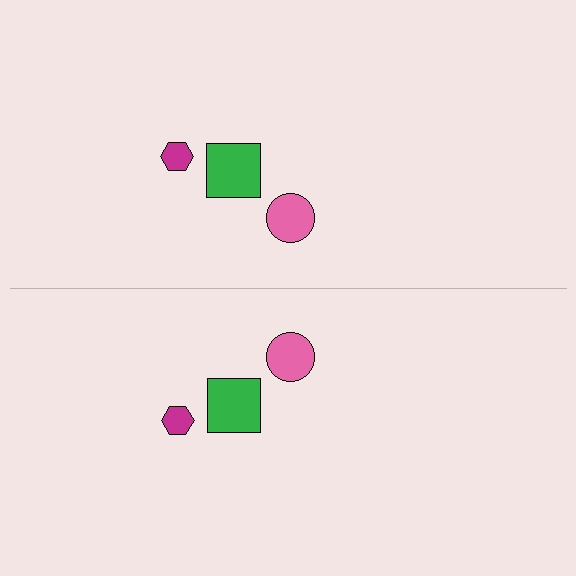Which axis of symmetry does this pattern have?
The pattern has a horizontal axis of symmetry running through the center of the image.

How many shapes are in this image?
There are 6 shapes in this image.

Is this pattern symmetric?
Yes, this pattern has bilateral (reflection) symmetry.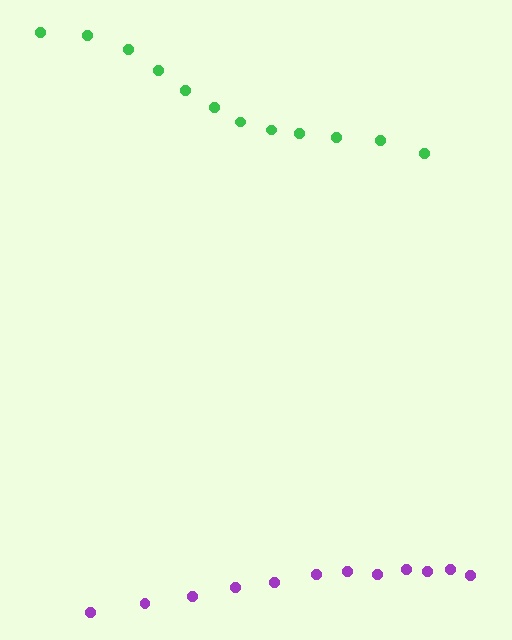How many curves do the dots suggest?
There are 2 distinct paths.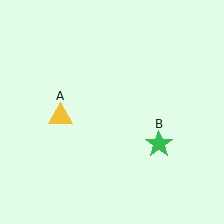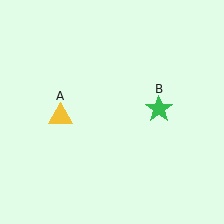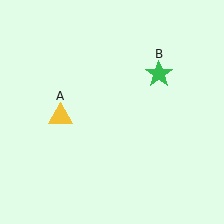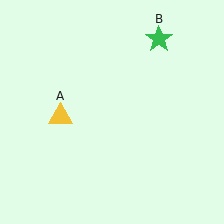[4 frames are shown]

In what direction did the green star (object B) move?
The green star (object B) moved up.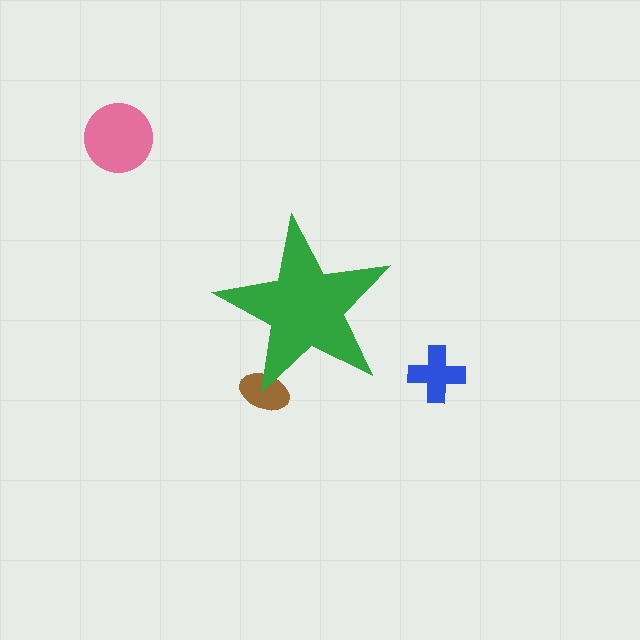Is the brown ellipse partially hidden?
Yes, the brown ellipse is partially hidden behind the green star.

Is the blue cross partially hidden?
No, the blue cross is fully visible.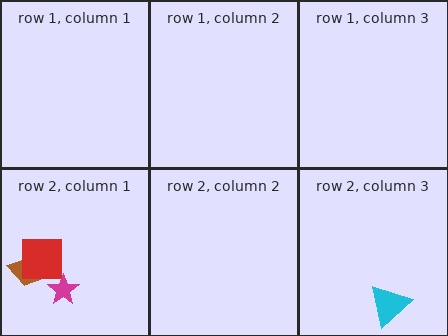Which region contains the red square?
The row 2, column 1 region.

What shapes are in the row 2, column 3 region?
The cyan triangle.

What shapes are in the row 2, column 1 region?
The brown trapezoid, the magenta star, the red square.